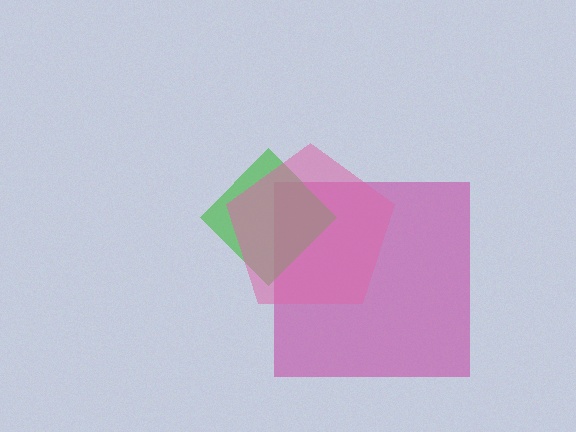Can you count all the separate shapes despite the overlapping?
Yes, there are 3 separate shapes.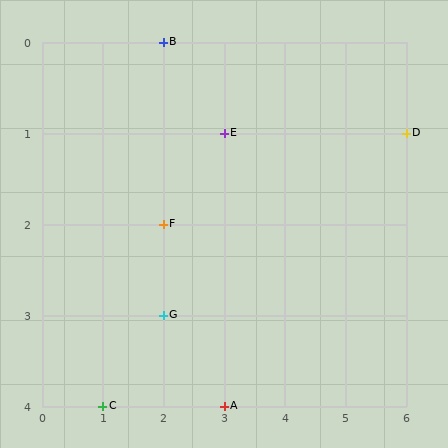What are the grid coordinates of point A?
Point A is at grid coordinates (3, 4).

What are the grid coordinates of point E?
Point E is at grid coordinates (3, 1).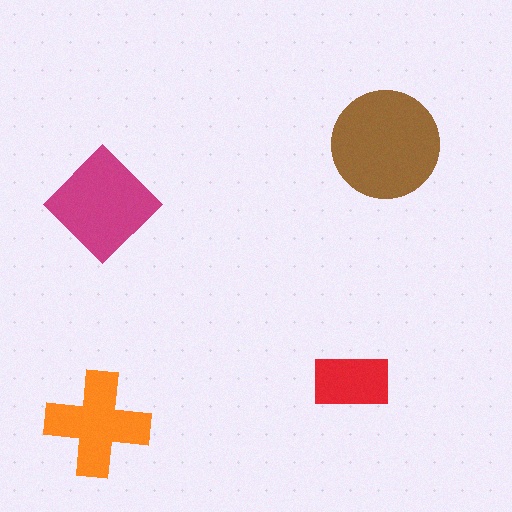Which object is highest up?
The brown circle is topmost.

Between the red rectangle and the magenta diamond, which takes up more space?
The magenta diamond.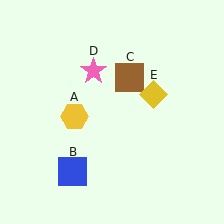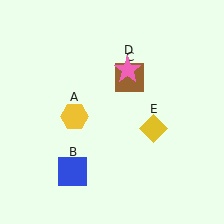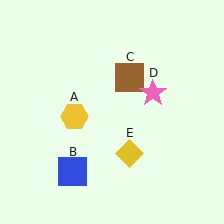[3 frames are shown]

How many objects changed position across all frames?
2 objects changed position: pink star (object D), yellow diamond (object E).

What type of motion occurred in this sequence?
The pink star (object D), yellow diamond (object E) rotated clockwise around the center of the scene.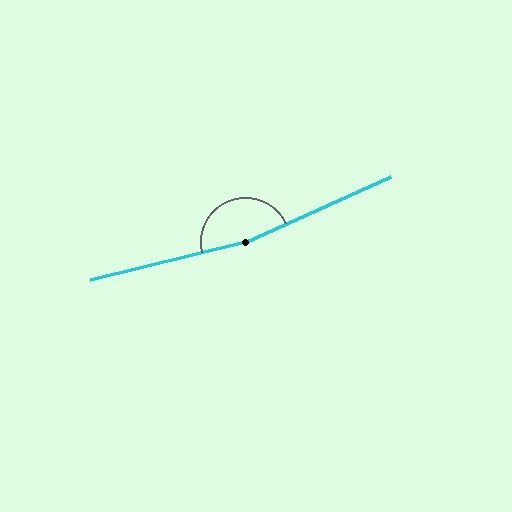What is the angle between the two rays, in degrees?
Approximately 170 degrees.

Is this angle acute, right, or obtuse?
It is obtuse.